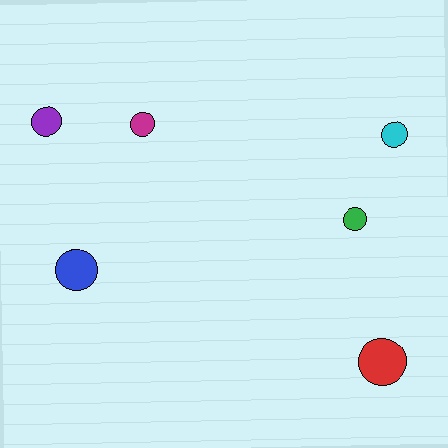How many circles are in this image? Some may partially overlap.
There are 6 circles.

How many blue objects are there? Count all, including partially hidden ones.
There is 1 blue object.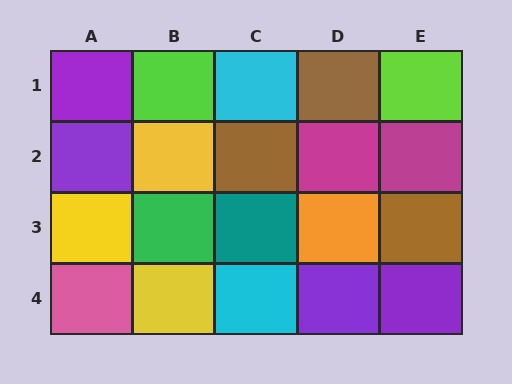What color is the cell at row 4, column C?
Cyan.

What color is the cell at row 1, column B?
Lime.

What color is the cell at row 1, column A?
Purple.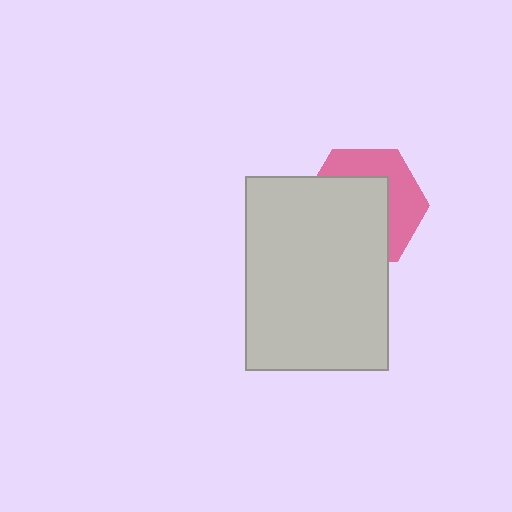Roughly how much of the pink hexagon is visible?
A small part of it is visible (roughly 40%).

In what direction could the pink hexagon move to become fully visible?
The pink hexagon could move toward the upper-right. That would shift it out from behind the light gray rectangle entirely.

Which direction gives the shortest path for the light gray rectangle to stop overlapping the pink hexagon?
Moving toward the lower-left gives the shortest separation.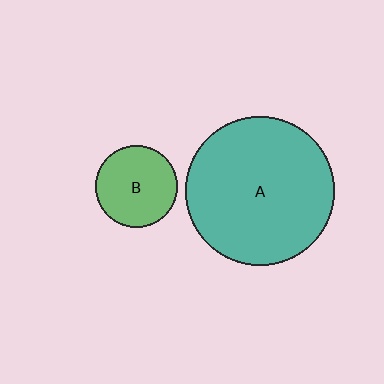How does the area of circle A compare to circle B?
Approximately 3.3 times.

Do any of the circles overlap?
No, none of the circles overlap.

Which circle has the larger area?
Circle A (teal).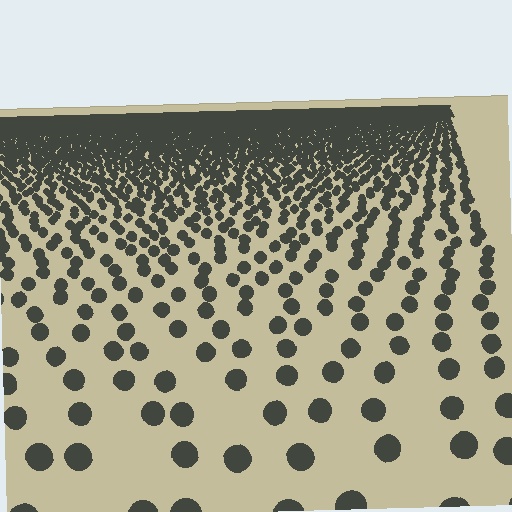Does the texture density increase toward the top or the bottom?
Density increases toward the top.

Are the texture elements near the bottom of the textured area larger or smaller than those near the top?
Larger. Near the bottom, elements are closer to the viewer and appear at a bigger on-screen size.